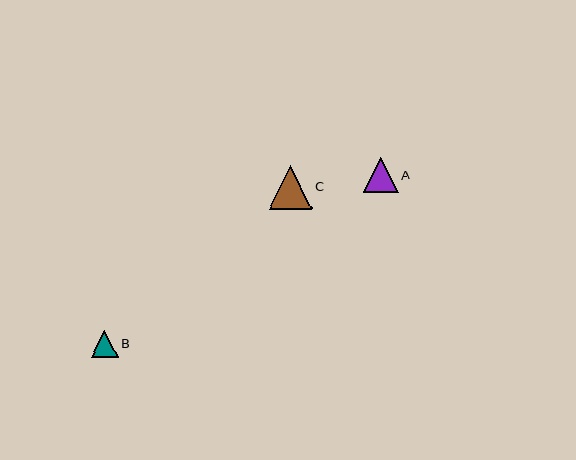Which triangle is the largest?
Triangle C is the largest with a size of approximately 43 pixels.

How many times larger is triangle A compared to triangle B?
Triangle A is approximately 1.3 times the size of triangle B.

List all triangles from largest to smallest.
From largest to smallest: C, A, B.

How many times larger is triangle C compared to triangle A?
Triangle C is approximately 1.2 times the size of triangle A.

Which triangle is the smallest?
Triangle B is the smallest with a size of approximately 27 pixels.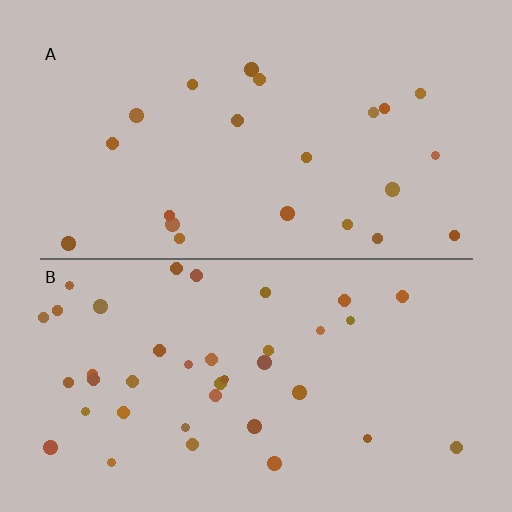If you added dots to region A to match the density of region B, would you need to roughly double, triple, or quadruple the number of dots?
Approximately double.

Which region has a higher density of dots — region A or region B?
B (the bottom).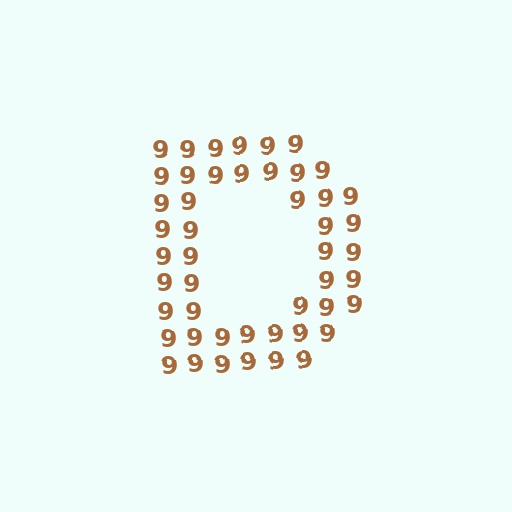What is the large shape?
The large shape is the letter D.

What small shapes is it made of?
It is made of small digit 9's.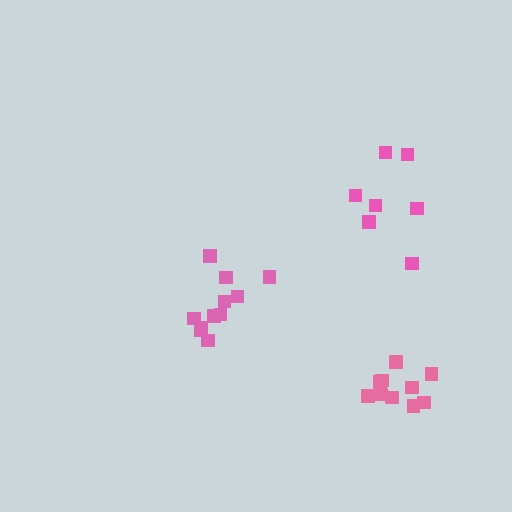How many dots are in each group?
Group 1: 7 dots, Group 2: 11 dots, Group 3: 10 dots (28 total).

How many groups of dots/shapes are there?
There are 3 groups.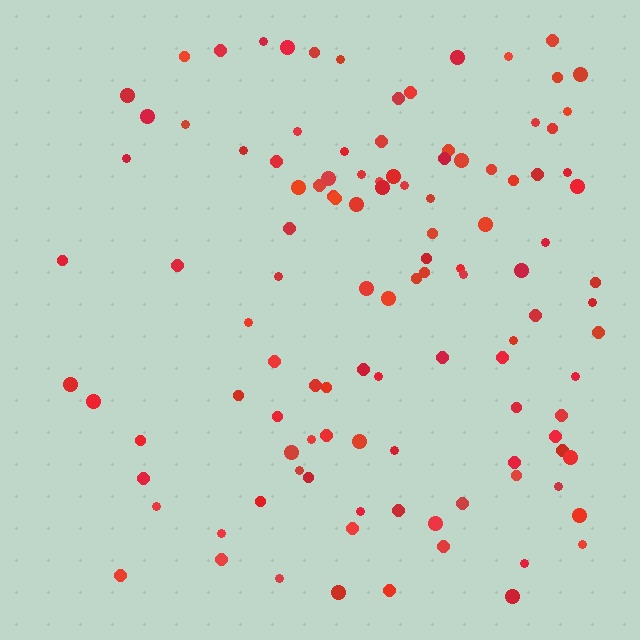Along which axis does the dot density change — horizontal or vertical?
Horizontal.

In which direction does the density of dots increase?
From left to right, with the right side densest.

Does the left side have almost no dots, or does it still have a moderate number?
Still a moderate number, just noticeably fewer than the right.